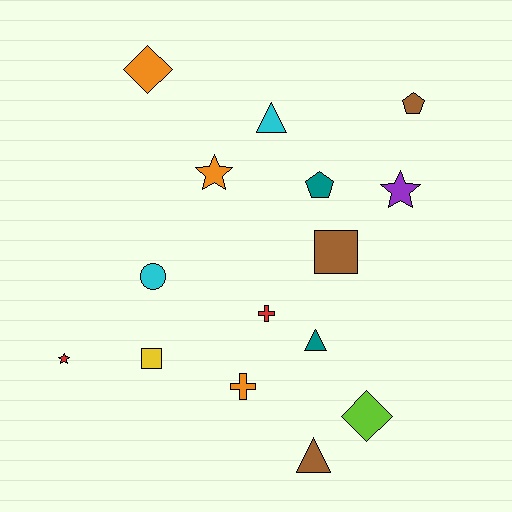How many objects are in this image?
There are 15 objects.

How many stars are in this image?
There are 3 stars.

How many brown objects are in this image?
There are 3 brown objects.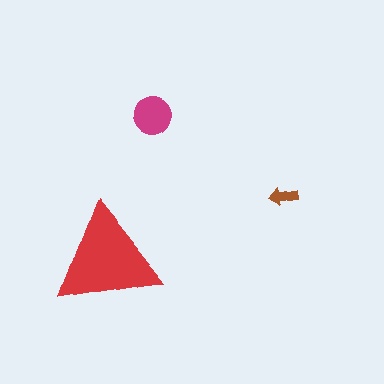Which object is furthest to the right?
The brown arrow is rightmost.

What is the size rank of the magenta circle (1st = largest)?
2nd.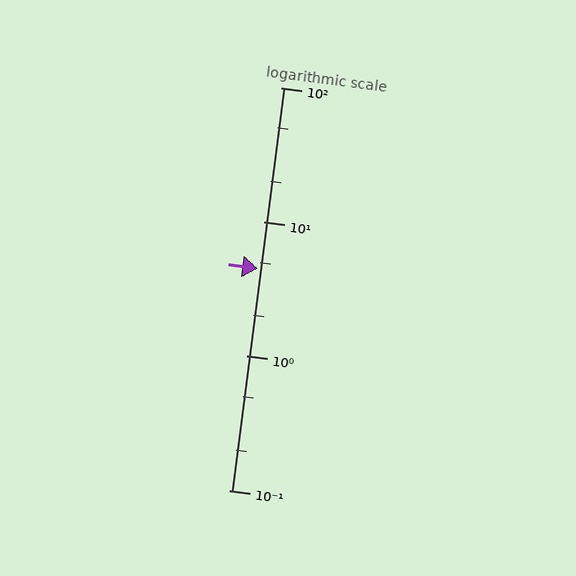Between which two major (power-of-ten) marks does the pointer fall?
The pointer is between 1 and 10.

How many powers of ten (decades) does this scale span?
The scale spans 3 decades, from 0.1 to 100.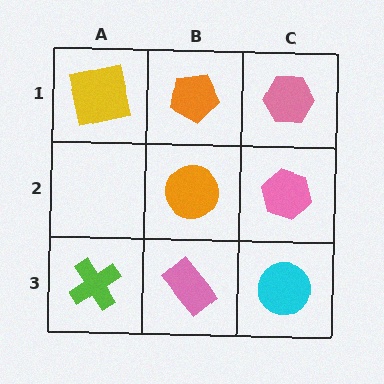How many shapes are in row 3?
3 shapes.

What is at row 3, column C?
A cyan circle.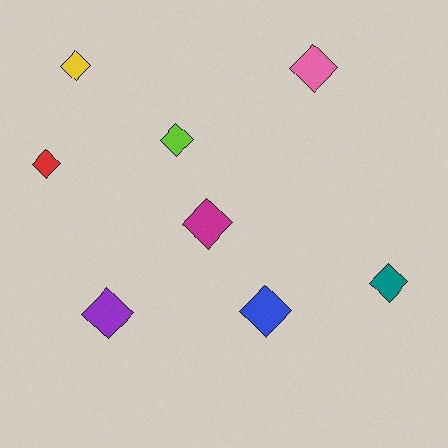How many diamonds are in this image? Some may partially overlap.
There are 8 diamonds.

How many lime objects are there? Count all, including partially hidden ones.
There is 1 lime object.